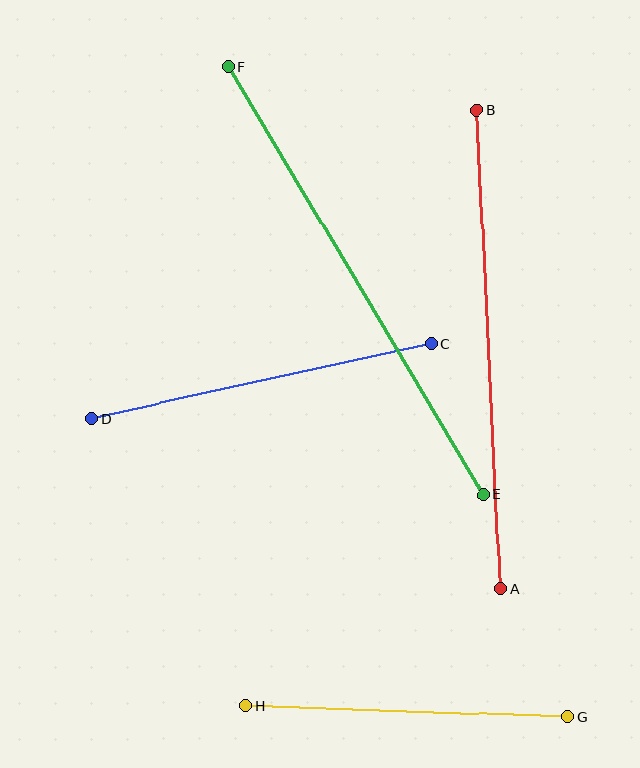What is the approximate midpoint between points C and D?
The midpoint is at approximately (261, 381) pixels.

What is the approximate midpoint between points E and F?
The midpoint is at approximately (356, 281) pixels.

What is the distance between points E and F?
The distance is approximately 498 pixels.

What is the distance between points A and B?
The distance is approximately 480 pixels.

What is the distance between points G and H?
The distance is approximately 322 pixels.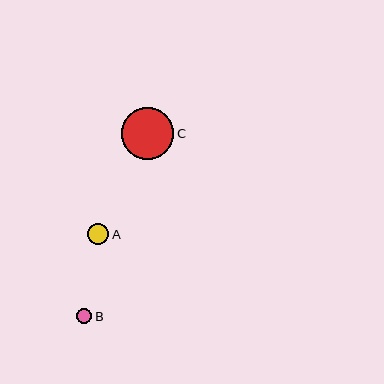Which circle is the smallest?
Circle B is the smallest with a size of approximately 15 pixels.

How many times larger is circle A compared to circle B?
Circle A is approximately 1.4 times the size of circle B.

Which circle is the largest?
Circle C is the largest with a size of approximately 52 pixels.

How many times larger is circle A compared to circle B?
Circle A is approximately 1.4 times the size of circle B.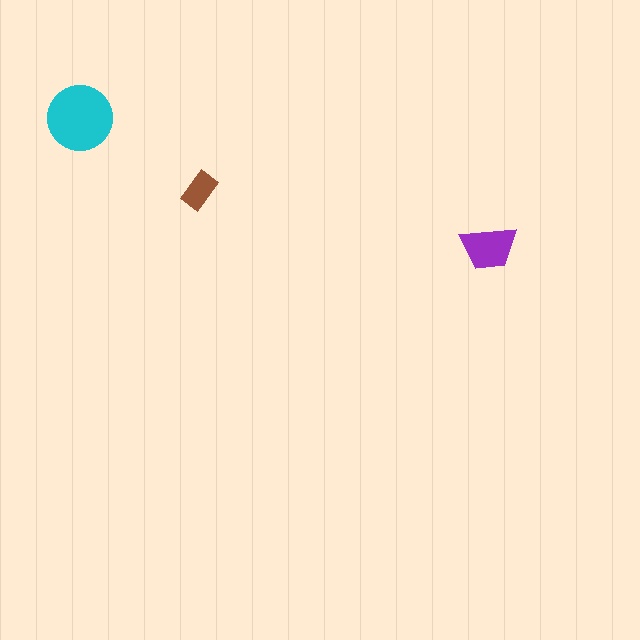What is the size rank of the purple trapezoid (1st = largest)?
2nd.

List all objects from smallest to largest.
The brown rectangle, the purple trapezoid, the cyan circle.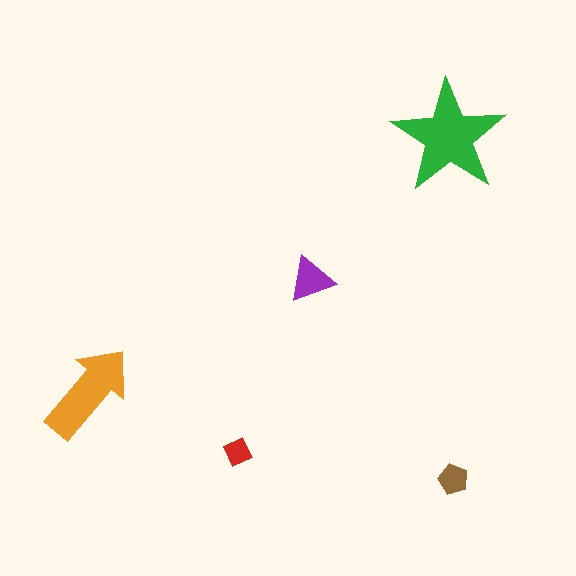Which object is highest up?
The green star is topmost.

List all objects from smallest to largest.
The red diamond, the brown pentagon, the purple triangle, the orange arrow, the green star.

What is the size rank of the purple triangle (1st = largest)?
3rd.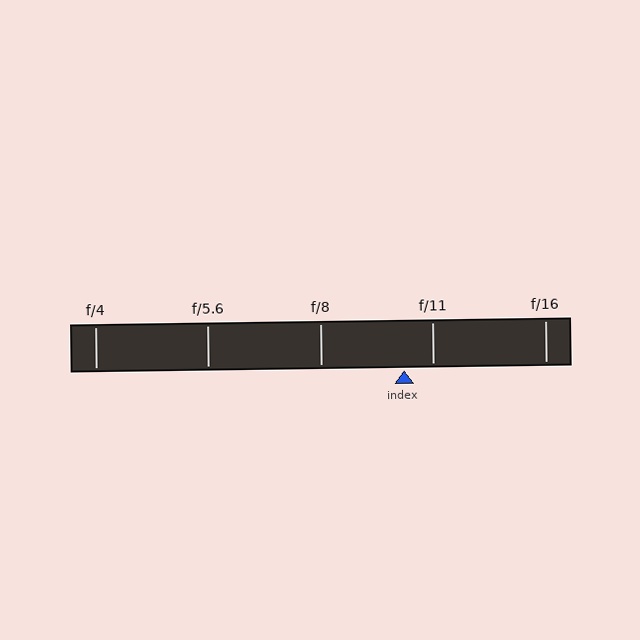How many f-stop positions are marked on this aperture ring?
There are 5 f-stop positions marked.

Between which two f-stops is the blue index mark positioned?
The index mark is between f/8 and f/11.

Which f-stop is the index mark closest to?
The index mark is closest to f/11.